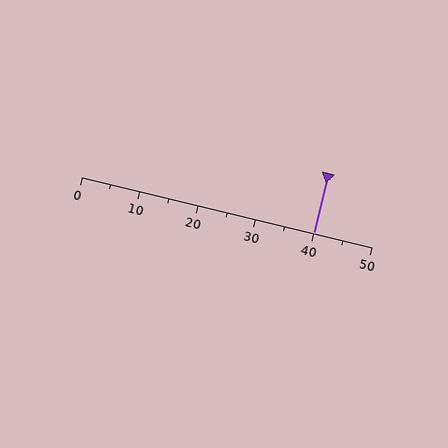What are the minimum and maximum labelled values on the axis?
The axis runs from 0 to 50.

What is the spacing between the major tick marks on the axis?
The major ticks are spaced 10 apart.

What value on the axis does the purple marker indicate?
The marker indicates approximately 40.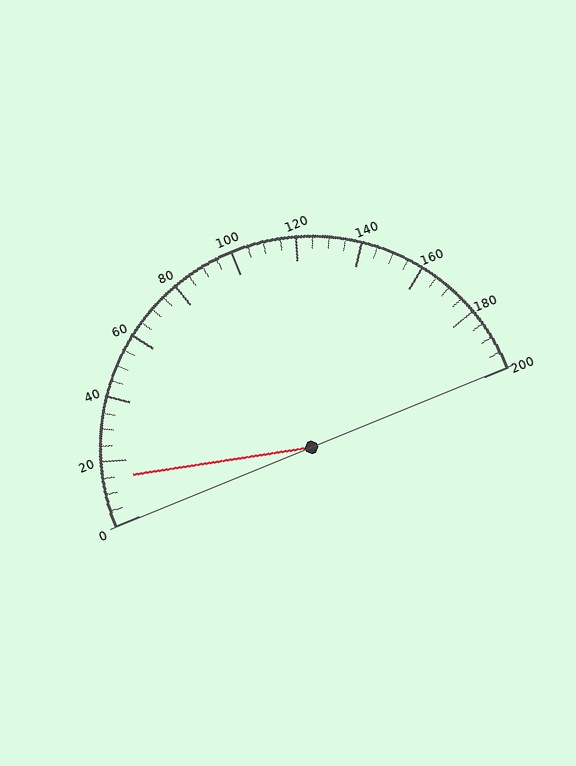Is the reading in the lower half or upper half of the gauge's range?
The reading is in the lower half of the range (0 to 200).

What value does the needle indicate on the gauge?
The needle indicates approximately 15.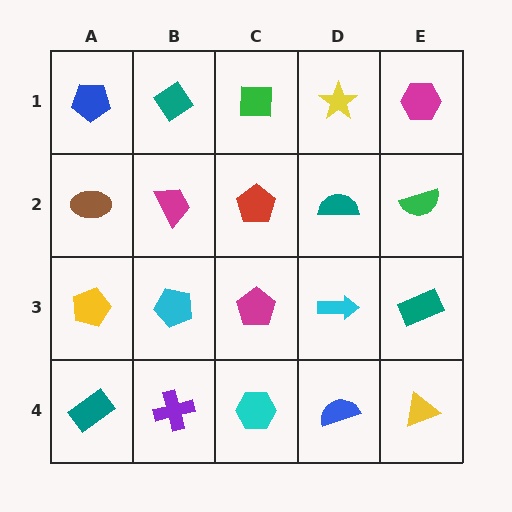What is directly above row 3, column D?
A teal semicircle.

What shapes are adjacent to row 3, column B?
A magenta trapezoid (row 2, column B), a purple cross (row 4, column B), a yellow pentagon (row 3, column A), a magenta pentagon (row 3, column C).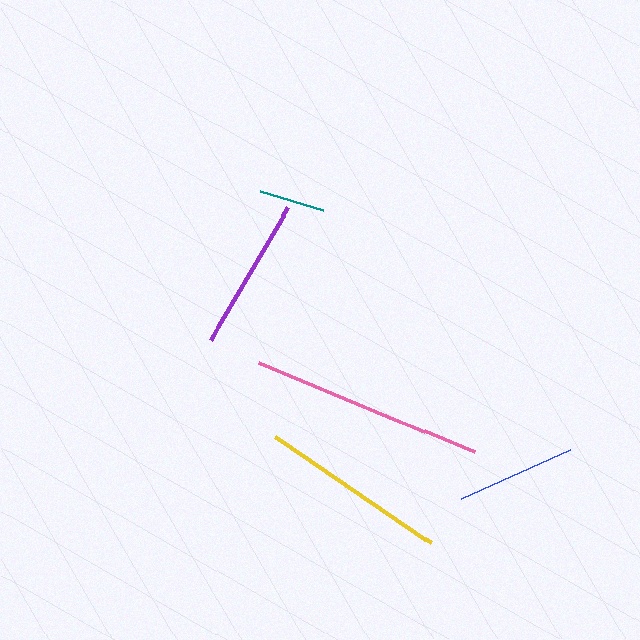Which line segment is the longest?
The pink line is the longest at approximately 233 pixels.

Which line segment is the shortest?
The teal line is the shortest at approximately 66 pixels.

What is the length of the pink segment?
The pink segment is approximately 233 pixels long.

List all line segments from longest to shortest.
From longest to shortest: pink, yellow, purple, blue, teal.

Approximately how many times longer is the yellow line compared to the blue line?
The yellow line is approximately 1.6 times the length of the blue line.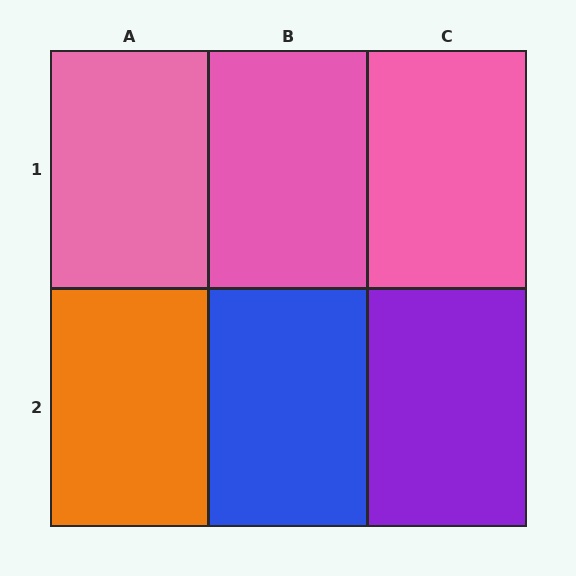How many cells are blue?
1 cell is blue.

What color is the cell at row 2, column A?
Orange.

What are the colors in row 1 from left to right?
Pink, pink, pink.